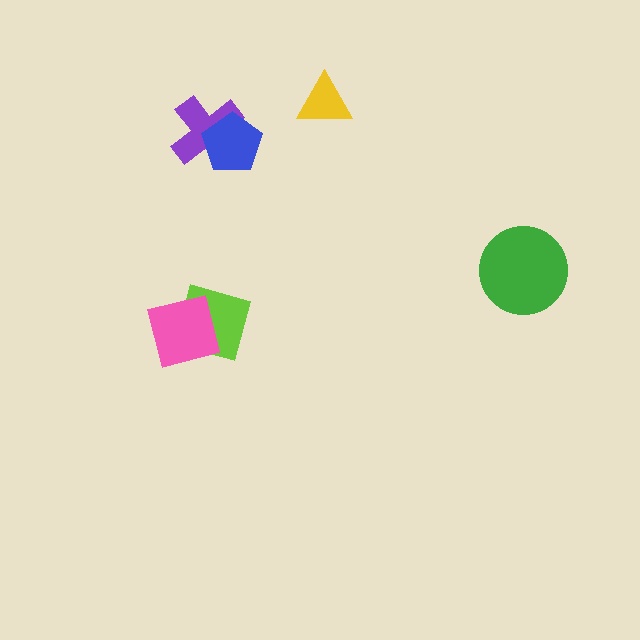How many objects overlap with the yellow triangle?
0 objects overlap with the yellow triangle.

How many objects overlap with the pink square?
1 object overlaps with the pink square.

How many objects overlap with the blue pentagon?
1 object overlaps with the blue pentagon.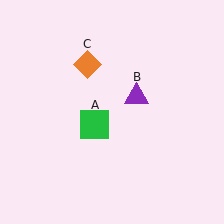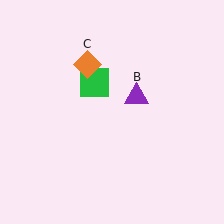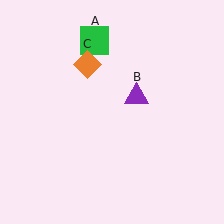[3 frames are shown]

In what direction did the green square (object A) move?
The green square (object A) moved up.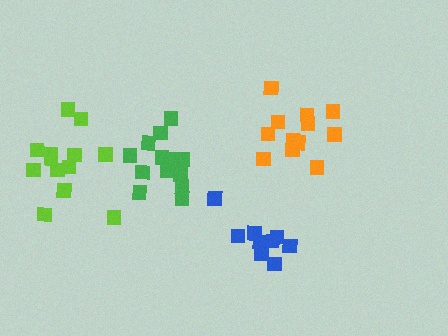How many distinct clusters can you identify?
There are 4 distinct clusters.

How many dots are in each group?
Group 1: 14 dots, Group 2: 9 dots, Group 3: 14 dots, Group 4: 13 dots (50 total).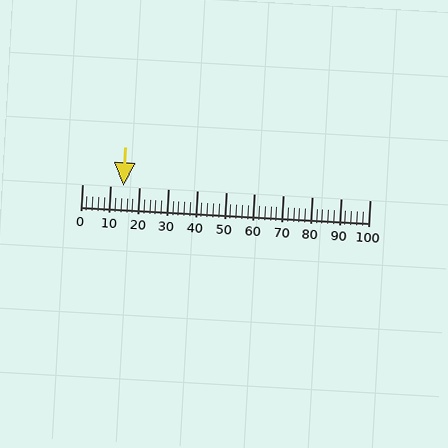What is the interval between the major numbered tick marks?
The major tick marks are spaced 10 units apart.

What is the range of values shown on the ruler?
The ruler shows values from 0 to 100.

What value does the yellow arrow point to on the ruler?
The yellow arrow points to approximately 14.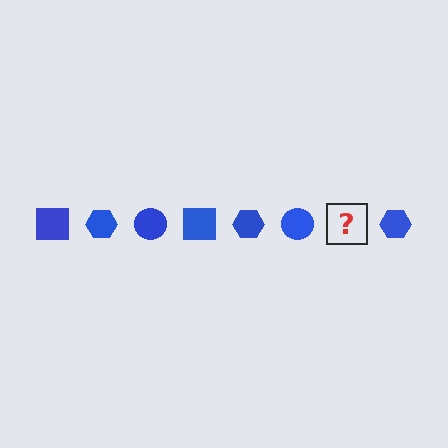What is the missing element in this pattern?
The missing element is a blue square.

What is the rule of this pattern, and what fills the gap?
The rule is that the pattern cycles through square, hexagon, circle shapes in blue. The gap should be filled with a blue square.